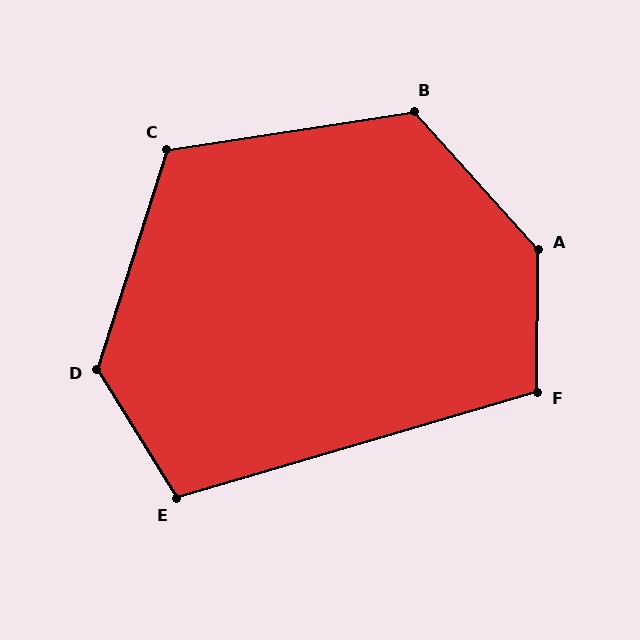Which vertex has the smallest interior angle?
E, at approximately 105 degrees.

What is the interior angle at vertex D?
Approximately 130 degrees (obtuse).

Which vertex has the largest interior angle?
A, at approximately 138 degrees.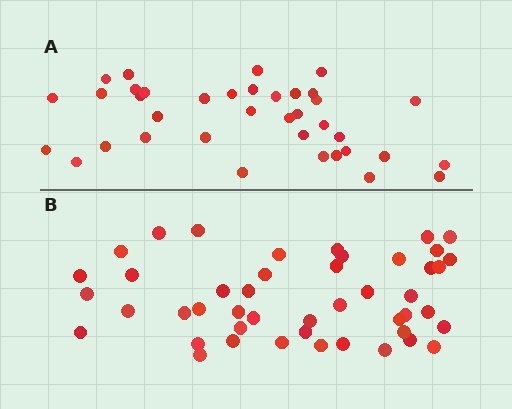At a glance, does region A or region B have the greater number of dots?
Region B (the bottom region) has more dots.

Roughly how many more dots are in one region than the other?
Region B has roughly 8 or so more dots than region A.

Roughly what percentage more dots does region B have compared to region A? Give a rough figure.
About 25% more.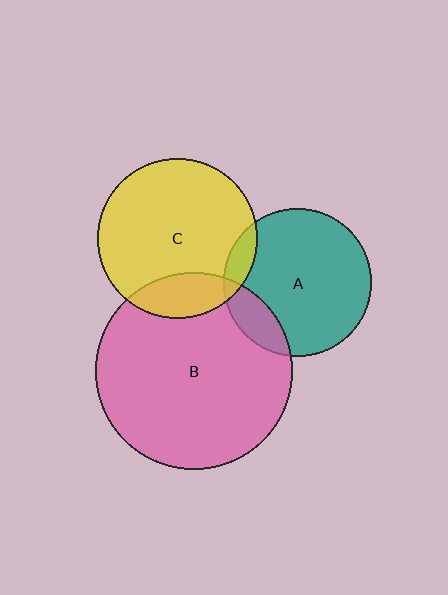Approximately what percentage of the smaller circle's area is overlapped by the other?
Approximately 10%.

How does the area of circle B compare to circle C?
Approximately 1.5 times.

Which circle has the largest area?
Circle B (pink).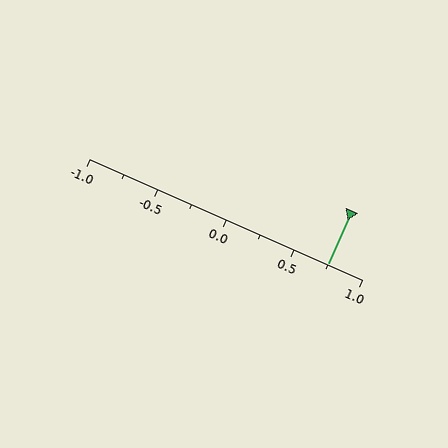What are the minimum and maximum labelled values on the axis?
The axis runs from -1.0 to 1.0.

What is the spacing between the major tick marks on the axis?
The major ticks are spaced 0.5 apart.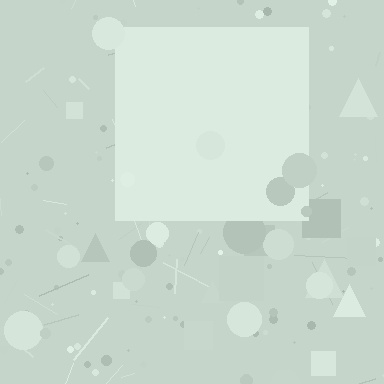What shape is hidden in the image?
A square is hidden in the image.